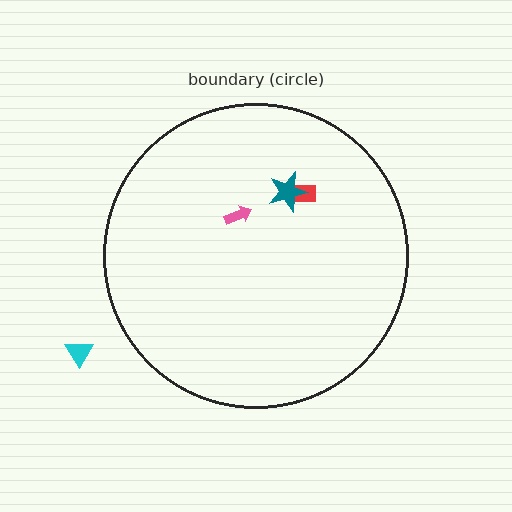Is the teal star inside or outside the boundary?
Inside.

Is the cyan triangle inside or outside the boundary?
Outside.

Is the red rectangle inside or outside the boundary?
Inside.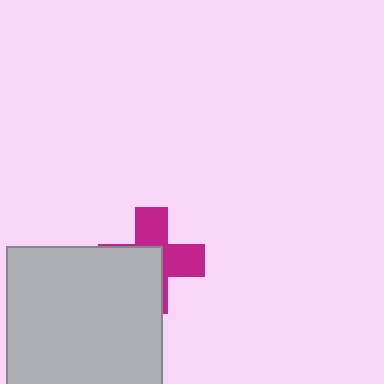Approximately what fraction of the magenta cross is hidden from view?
Roughly 52% of the magenta cross is hidden behind the light gray square.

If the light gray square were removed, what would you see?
You would see the complete magenta cross.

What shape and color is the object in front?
The object in front is a light gray square.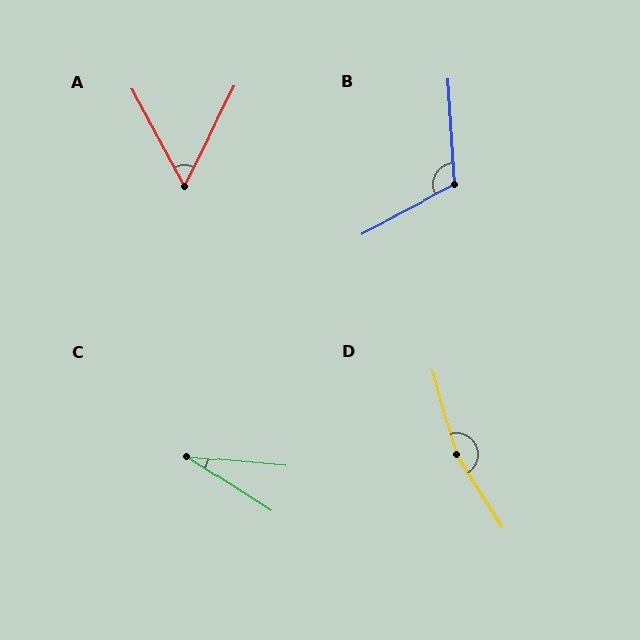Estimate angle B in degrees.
Approximately 114 degrees.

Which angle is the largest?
D, at approximately 163 degrees.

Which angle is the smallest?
C, at approximately 27 degrees.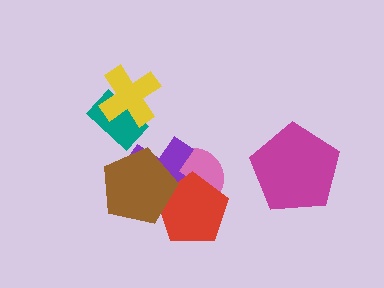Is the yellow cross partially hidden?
No, no other shape covers it.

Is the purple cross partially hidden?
Yes, it is partially covered by another shape.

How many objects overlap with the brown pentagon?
3 objects overlap with the brown pentagon.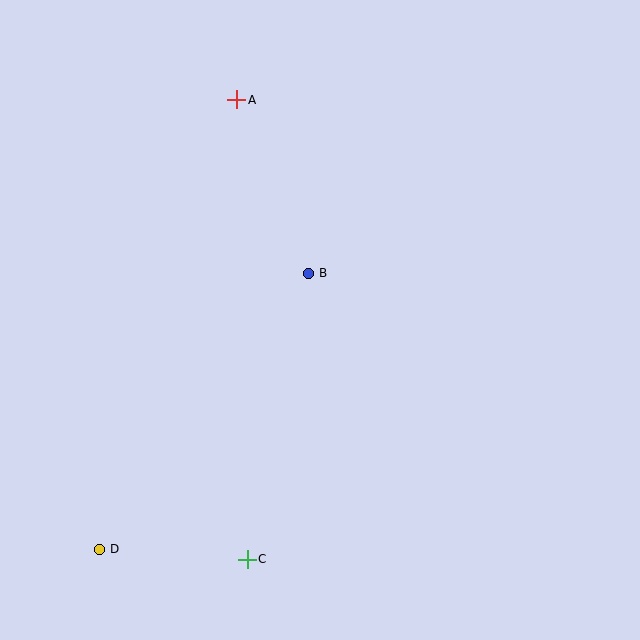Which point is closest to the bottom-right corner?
Point C is closest to the bottom-right corner.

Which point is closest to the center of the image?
Point B at (308, 273) is closest to the center.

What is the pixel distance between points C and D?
The distance between C and D is 148 pixels.